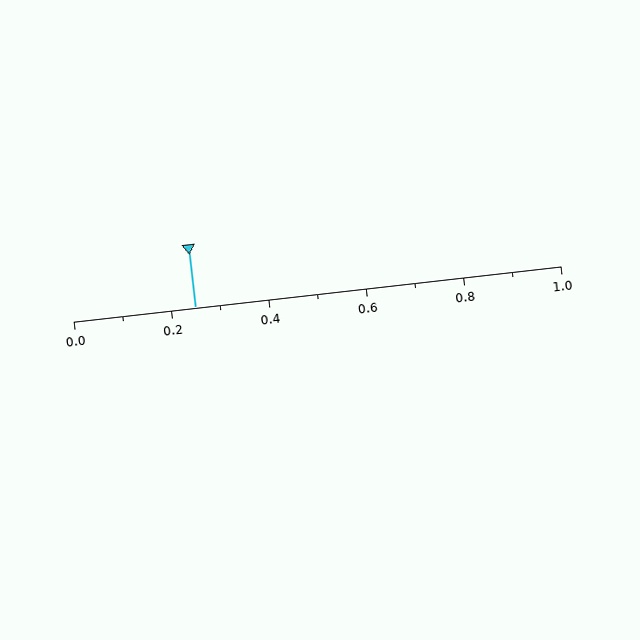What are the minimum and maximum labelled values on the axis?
The axis runs from 0.0 to 1.0.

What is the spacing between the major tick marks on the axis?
The major ticks are spaced 0.2 apart.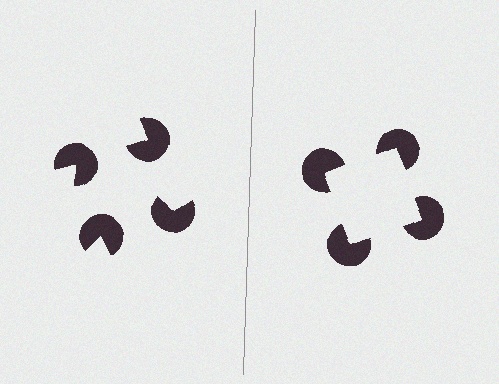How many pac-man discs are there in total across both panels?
8 — 4 on each side.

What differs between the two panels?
The pac-man discs are positioned identically on both sides; only the wedge orientations differ. On the right they align to a square; on the left they are misaligned.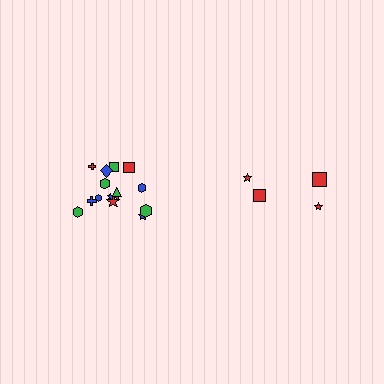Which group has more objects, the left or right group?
The left group.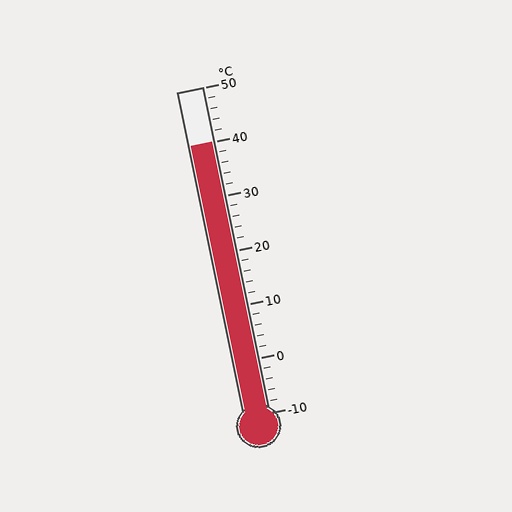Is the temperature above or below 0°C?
The temperature is above 0°C.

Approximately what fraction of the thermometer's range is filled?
The thermometer is filled to approximately 85% of its range.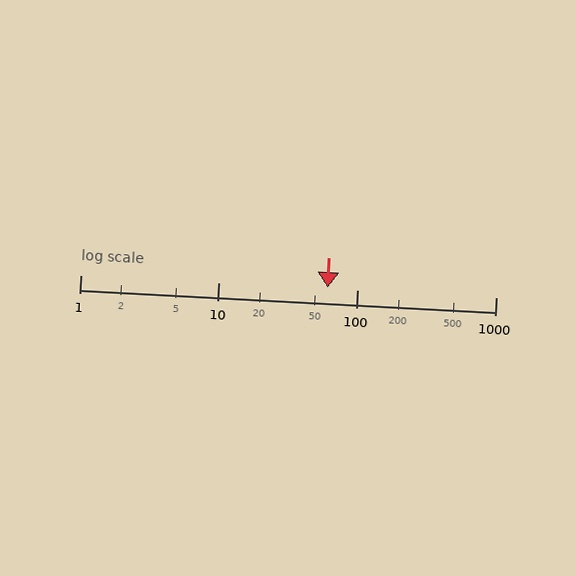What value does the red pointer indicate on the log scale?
The pointer indicates approximately 61.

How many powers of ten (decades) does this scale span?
The scale spans 3 decades, from 1 to 1000.